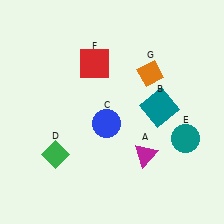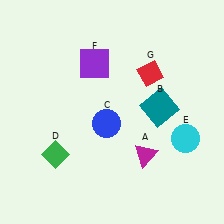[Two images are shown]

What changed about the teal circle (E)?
In Image 1, E is teal. In Image 2, it changed to cyan.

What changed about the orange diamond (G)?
In Image 1, G is orange. In Image 2, it changed to red.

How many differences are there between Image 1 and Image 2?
There are 3 differences between the two images.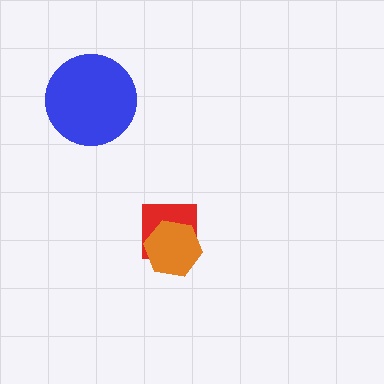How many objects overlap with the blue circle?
0 objects overlap with the blue circle.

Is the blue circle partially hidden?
No, no other shape covers it.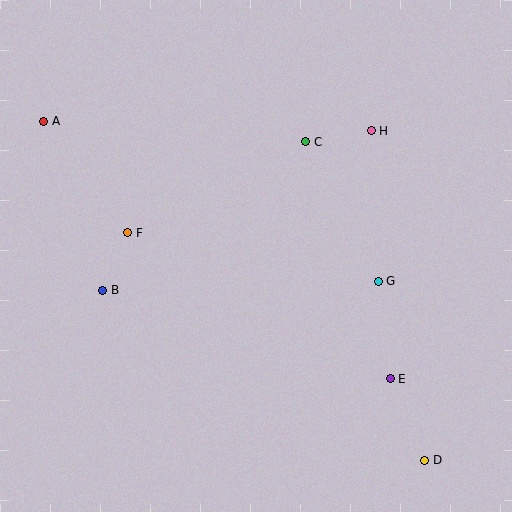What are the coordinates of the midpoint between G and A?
The midpoint between G and A is at (211, 201).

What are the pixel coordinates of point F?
Point F is at (128, 233).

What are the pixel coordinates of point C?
Point C is at (306, 142).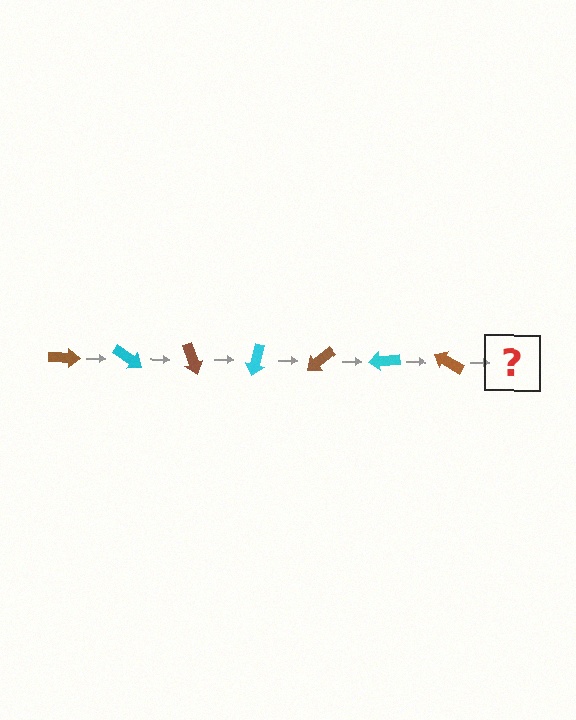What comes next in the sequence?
The next element should be a cyan arrow, rotated 245 degrees from the start.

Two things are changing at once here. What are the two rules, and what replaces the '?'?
The two rules are that it rotates 35 degrees each step and the color cycles through brown and cyan. The '?' should be a cyan arrow, rotated 245 degrees from the start.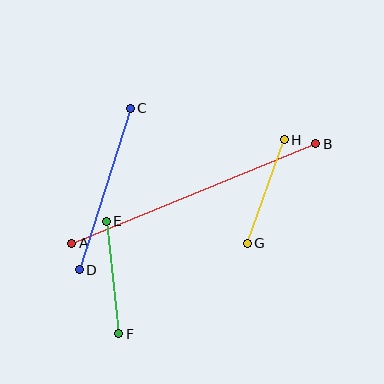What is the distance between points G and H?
The distance is approximately 110 pixels.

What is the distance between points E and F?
The distance is approximately 114 pixels.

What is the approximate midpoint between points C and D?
The midpoint is at approximately (105, 189) pixels.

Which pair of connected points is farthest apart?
Points A and B are farthest apart.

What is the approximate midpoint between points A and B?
The midpoint is at approximately (194, 193) pixels.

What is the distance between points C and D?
The distance is approximately 169 pixels.